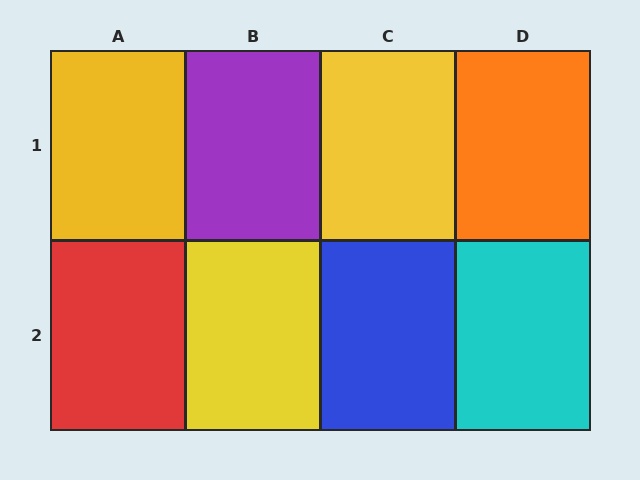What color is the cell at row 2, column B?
Yellow.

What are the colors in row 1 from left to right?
Yellow, purple, yellow, orange.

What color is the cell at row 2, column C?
Blue.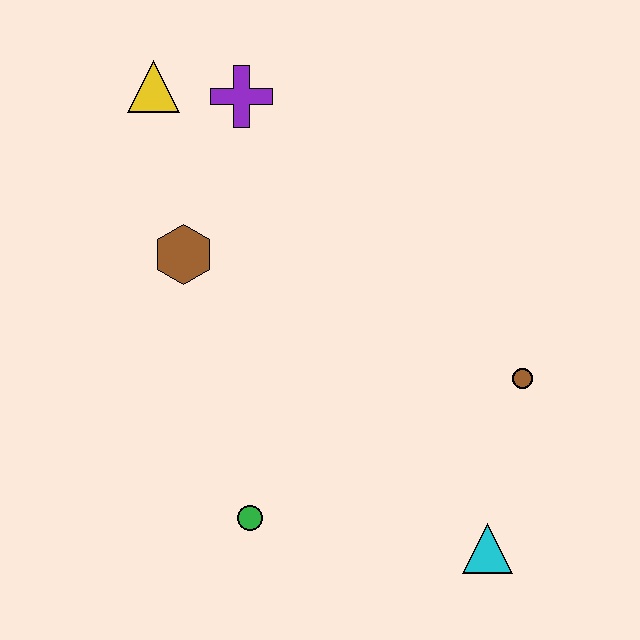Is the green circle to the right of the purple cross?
Yes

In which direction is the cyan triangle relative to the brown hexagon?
The cyan triangle is to the right of the brown hexagon.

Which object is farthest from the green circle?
The yellow triangle is farthest from the green circle.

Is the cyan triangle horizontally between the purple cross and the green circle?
No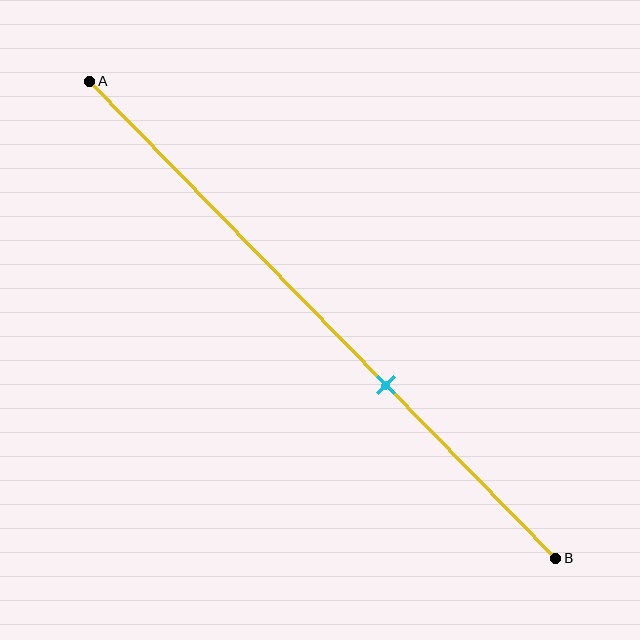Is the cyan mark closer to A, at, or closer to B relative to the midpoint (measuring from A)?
The cyan mark is closer to point B than the midpoint of segment AB.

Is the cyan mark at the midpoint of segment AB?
No, the mark is at about 65% from A, not at the 50% midpoint.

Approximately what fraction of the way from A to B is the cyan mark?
The cyan mark is approximately 65% of the way from A to B.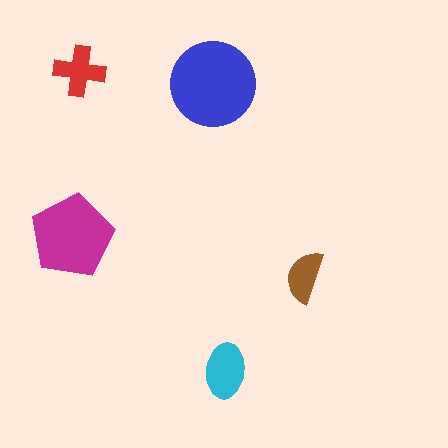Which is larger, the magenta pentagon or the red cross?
The magenta pentagon.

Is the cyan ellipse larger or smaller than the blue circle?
Smaller.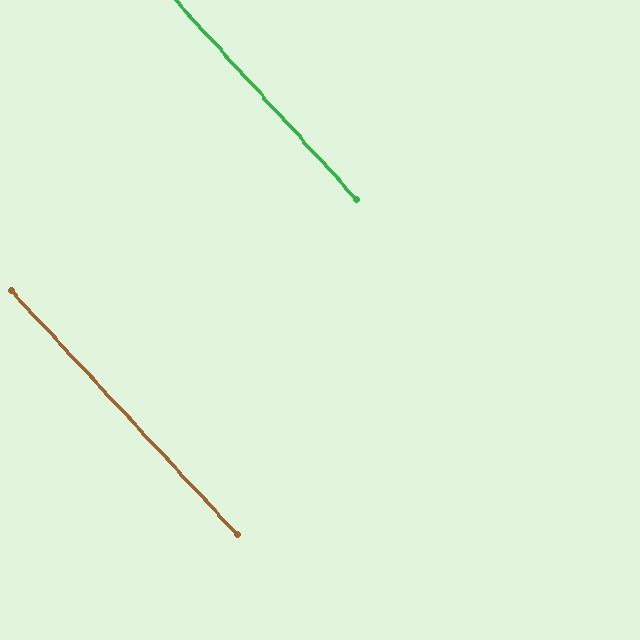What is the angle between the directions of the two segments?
Approximately 1 degree.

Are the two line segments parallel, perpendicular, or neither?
Parallel — their directions differ by only 0.9°.